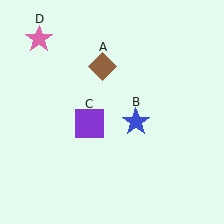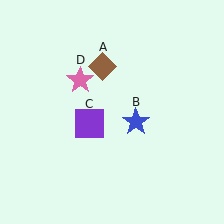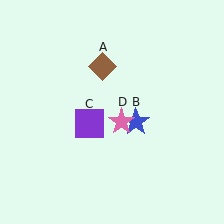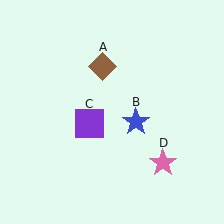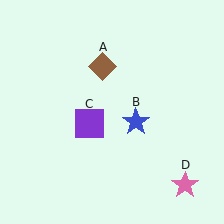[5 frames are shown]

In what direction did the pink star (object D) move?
The pink star (object D) moved down and to the right.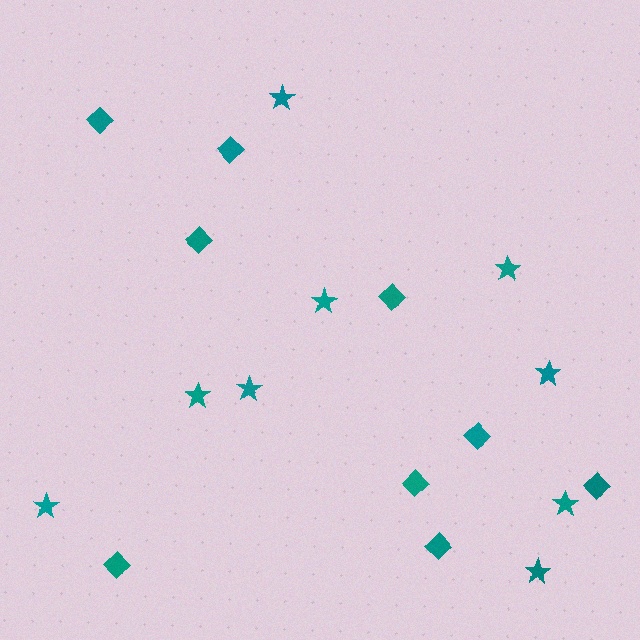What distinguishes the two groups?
There are 2 groups: one group of diamonds (9) and one group of stars (9).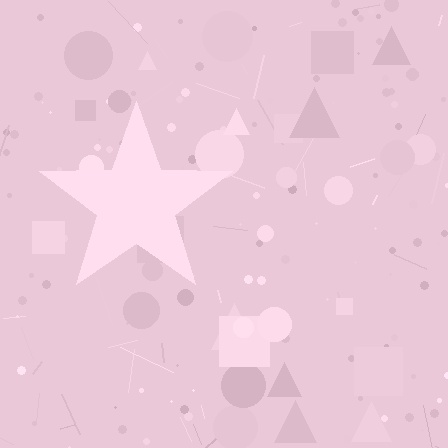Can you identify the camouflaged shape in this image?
The camouflaged shape is a star.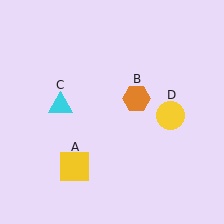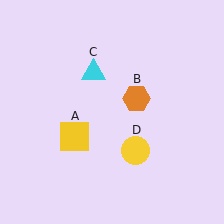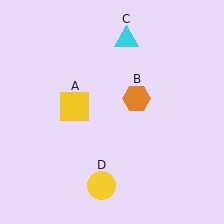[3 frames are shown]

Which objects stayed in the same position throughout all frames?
Orange hexagon (object B) remained stationary.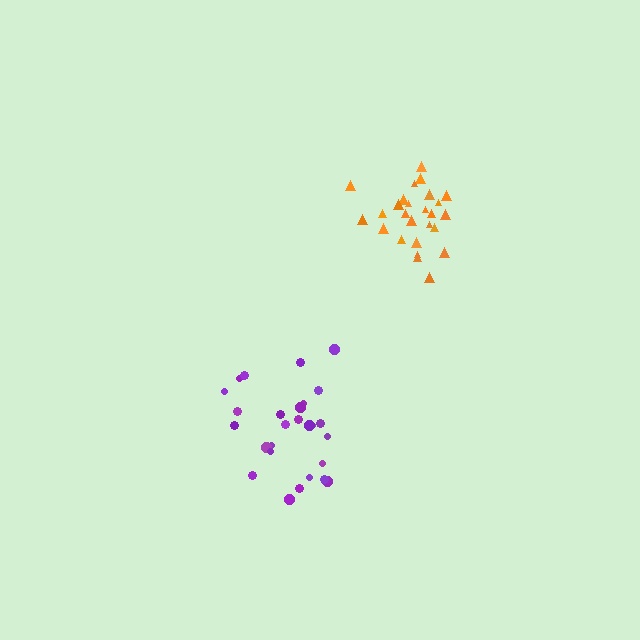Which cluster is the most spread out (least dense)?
Purple.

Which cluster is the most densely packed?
Orange.